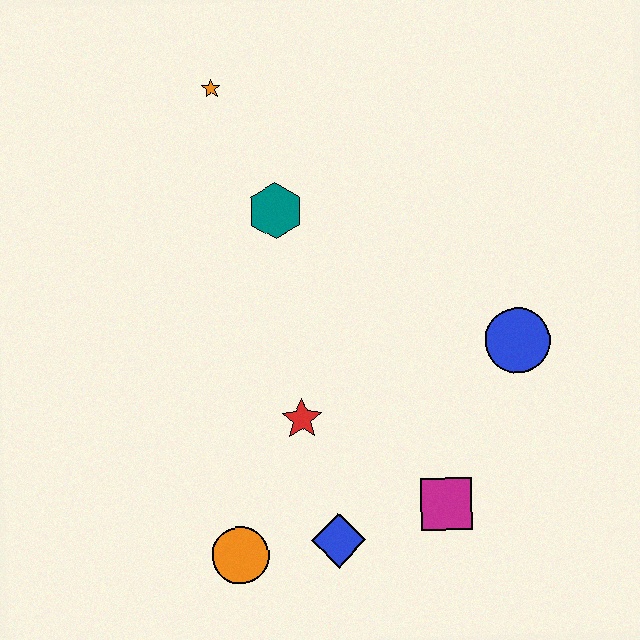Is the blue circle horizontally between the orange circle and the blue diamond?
No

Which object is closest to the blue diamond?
The orange circle is closest to the blue diamond.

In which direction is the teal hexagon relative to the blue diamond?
The teal hexagon is above the blue diamond.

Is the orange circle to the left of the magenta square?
Yes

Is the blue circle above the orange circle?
Yes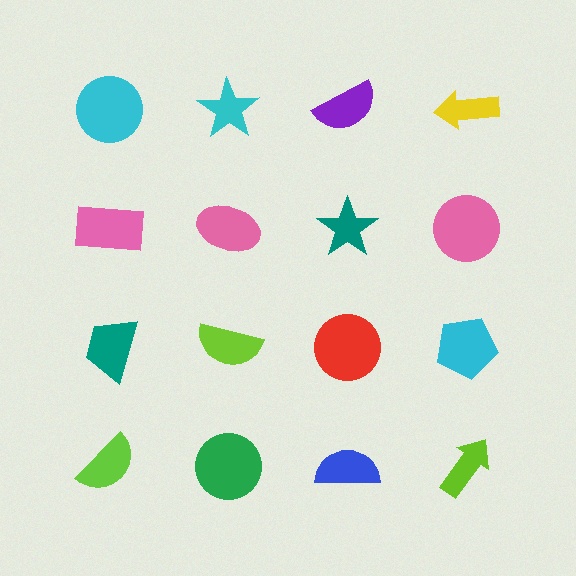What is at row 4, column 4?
A lime arrow.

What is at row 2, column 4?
A pink circle.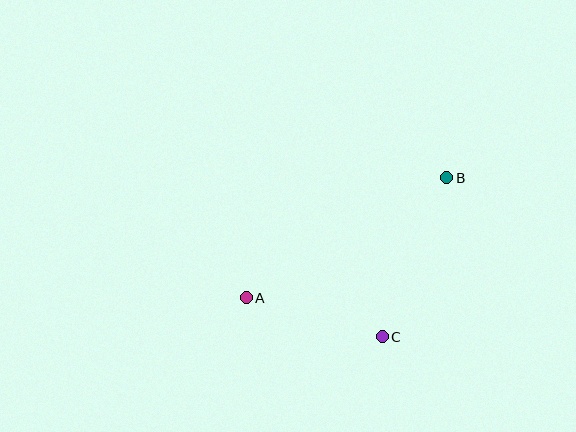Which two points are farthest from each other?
Points A and B are farthest from each other.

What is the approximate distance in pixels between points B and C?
The distance between B and C is approximately 172 pixels.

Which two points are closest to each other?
Points A and C are closest to each other.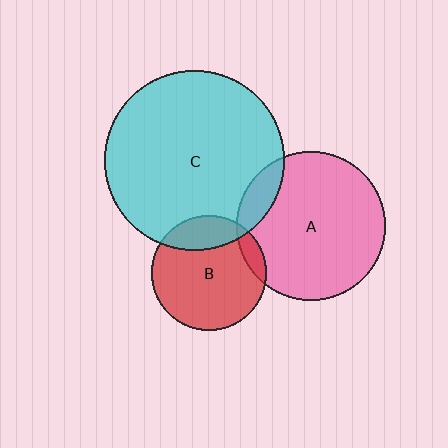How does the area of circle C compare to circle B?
Approximately 2.5 times.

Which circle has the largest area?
Circle C (cyan).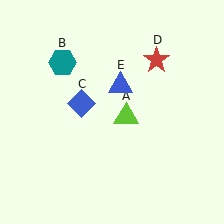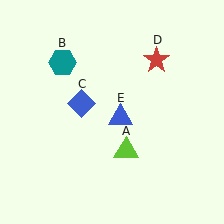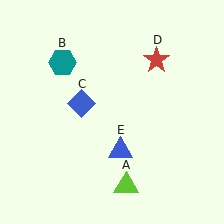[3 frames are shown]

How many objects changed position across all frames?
2 objects changed position: lime triangle (object A), blue triangle (object E).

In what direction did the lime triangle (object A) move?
The lime triangle (object A) moved down.